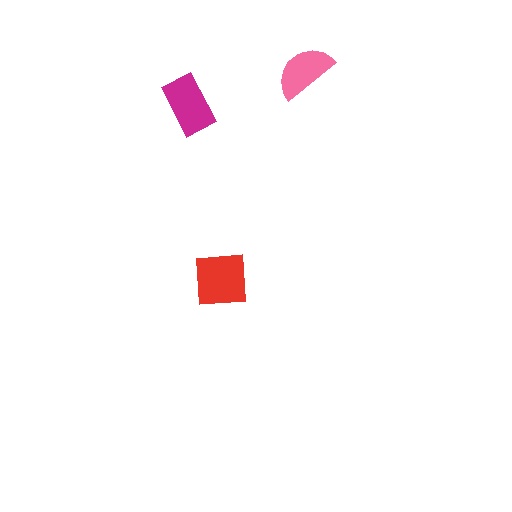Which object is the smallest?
The pink semicircle.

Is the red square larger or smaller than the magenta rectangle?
Larger.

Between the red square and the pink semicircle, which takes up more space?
The red square.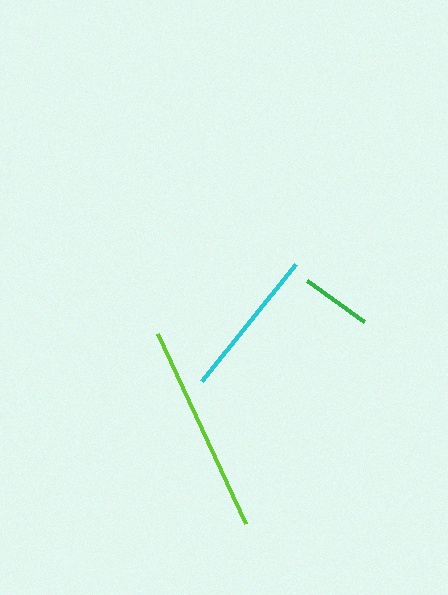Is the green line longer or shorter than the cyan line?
The cyan line is longer than the green line.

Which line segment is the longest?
The lime line is the longest at approximately 210 pixels.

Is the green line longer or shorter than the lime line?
The lime line is longer than the green line.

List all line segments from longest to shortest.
From longest to shortest: lime, cyan, green.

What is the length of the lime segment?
The lime segment is approximately 210 pixels long.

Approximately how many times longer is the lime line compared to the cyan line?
The lime line is approximately 1.4 times the length of the cyan line.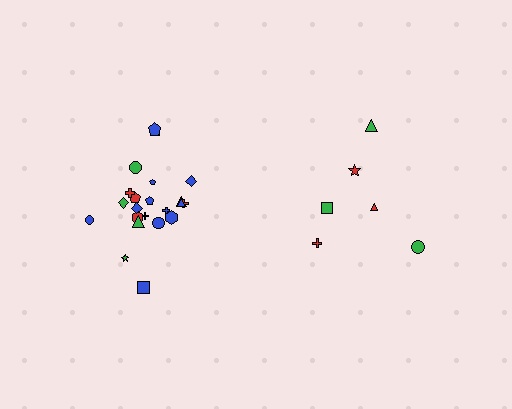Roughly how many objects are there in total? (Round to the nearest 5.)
Roughly 30 objects in total.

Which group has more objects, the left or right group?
The left group.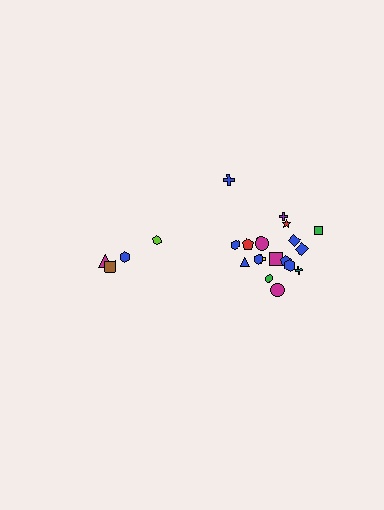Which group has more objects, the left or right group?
The right group.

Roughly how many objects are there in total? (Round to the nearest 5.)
Roughly 20 objects in total.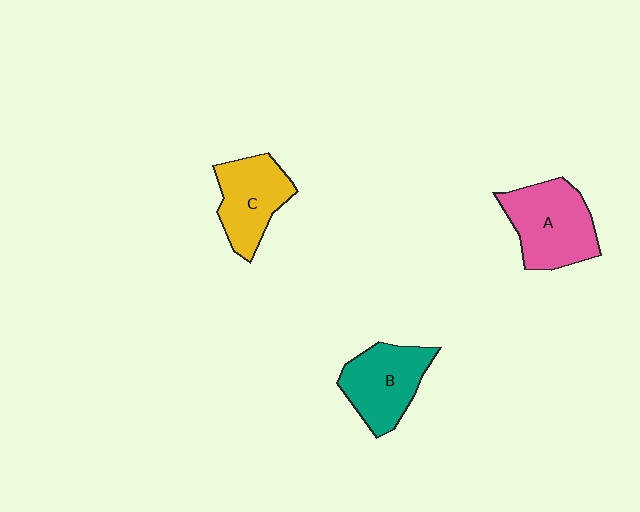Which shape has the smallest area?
Shape C (yellow).